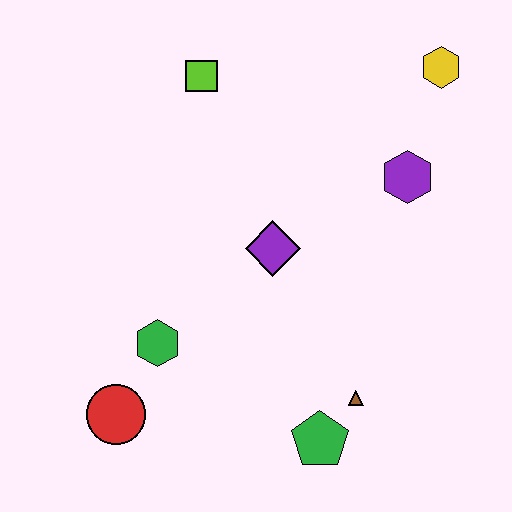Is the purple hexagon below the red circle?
No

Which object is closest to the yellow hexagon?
The purple hexagon is closest to the yellow hexagon.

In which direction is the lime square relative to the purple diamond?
The lime square is above the purple diamond.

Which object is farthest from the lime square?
The green pentagon is farthest from the lime square.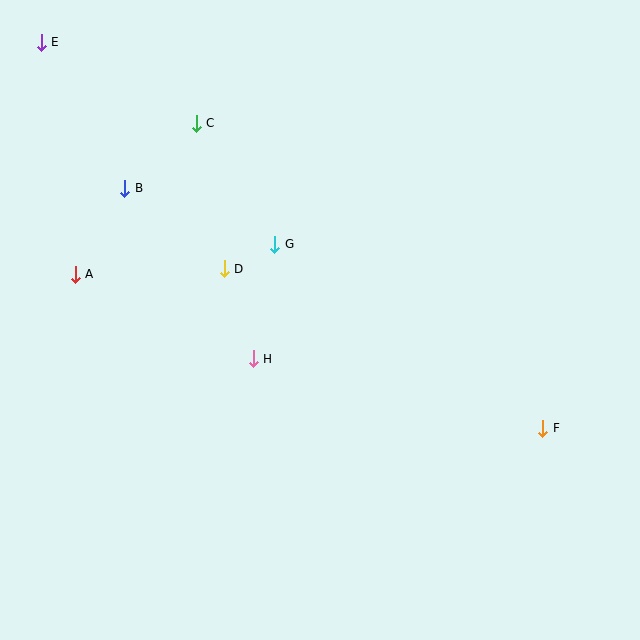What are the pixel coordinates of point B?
Point B is at (125, 188).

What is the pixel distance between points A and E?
The distance between A and E is 234 pixels.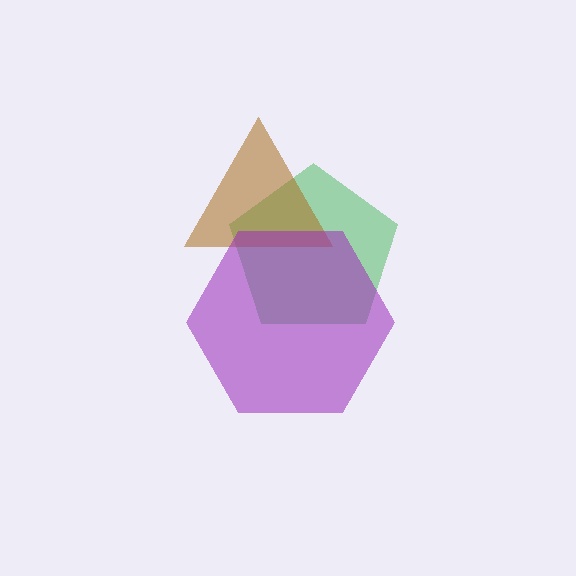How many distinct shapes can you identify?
There are 3 distinct shapes: a green pentagon, a brown triangle, a purple hexagon.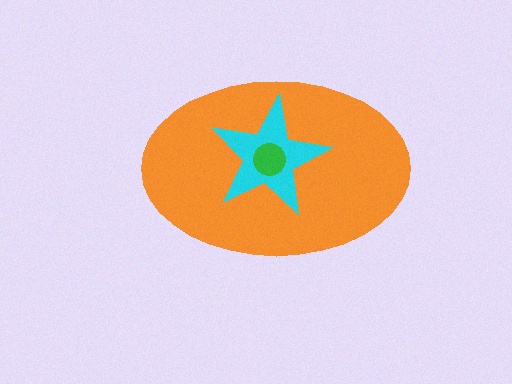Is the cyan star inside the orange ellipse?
Yes.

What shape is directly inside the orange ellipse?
The cyan star.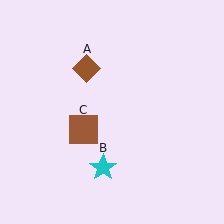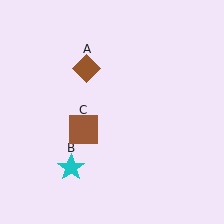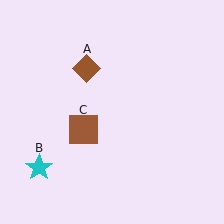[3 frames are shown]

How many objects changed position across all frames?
1 object changed position: cyan star (object B).